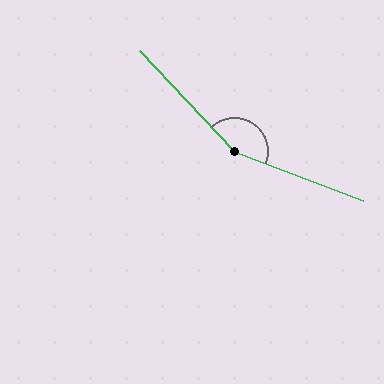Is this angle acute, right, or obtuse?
It is obtuse.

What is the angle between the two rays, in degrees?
Approximately 154 degrees.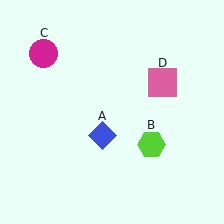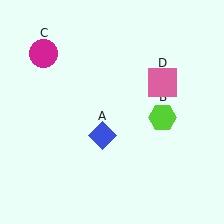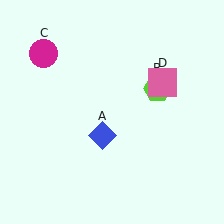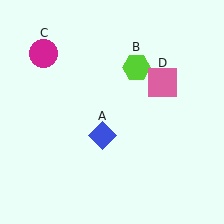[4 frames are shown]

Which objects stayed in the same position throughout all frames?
Blue diamond (object A) and magenta circle (object C) and pink square (object D) remained stationary.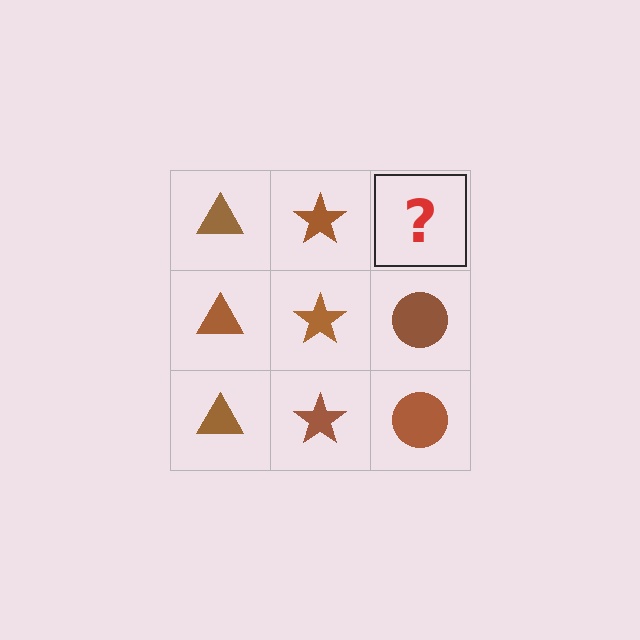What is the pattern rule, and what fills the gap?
The rule is that each column has a consistent shape. The gap should be filled with a brown circle.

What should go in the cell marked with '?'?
The missing cell should contain a brown circle.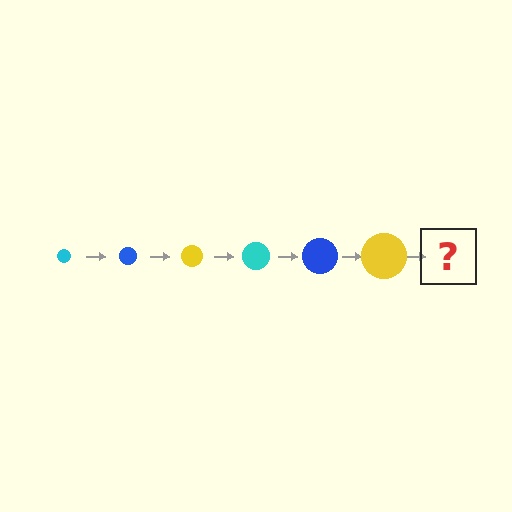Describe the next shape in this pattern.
It should be a cyan circle, larger than the previous one.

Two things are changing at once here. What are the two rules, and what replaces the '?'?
The two rules are that the circle grows larger each step and the color cycles through cyan, blue, and yellow. The '?' should be a cyan circle, larger than the previous one.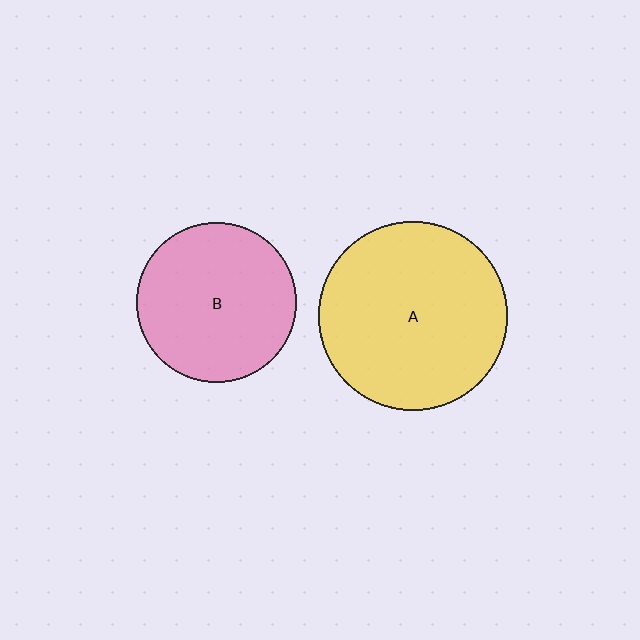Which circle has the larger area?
Circle A (yellow).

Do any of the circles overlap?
No, none of the circles overlap.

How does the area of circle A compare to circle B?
Approximately 1.4 times.